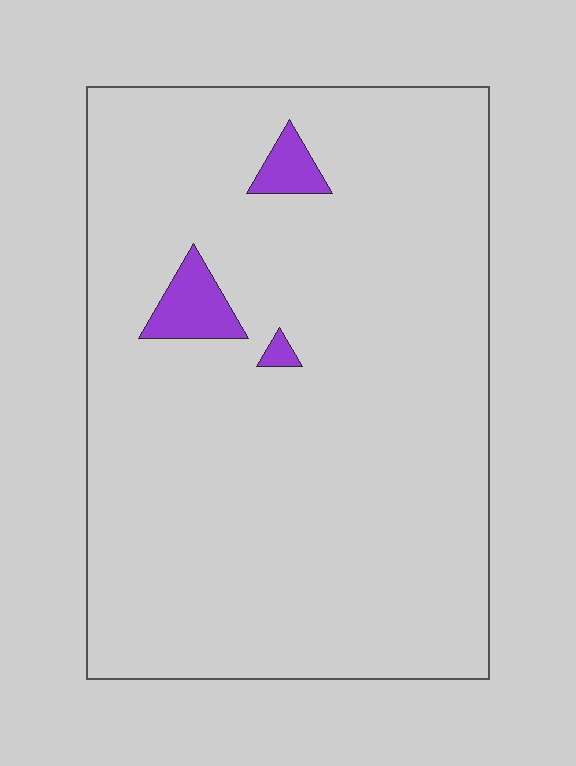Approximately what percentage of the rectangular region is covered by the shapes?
Approximately 5%.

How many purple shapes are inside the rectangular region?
3.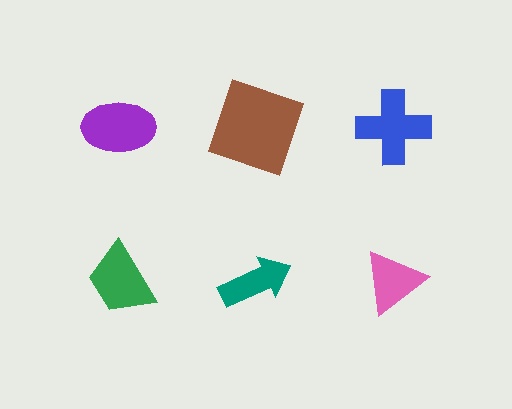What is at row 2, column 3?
A pink triangle.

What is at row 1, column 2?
A brown square.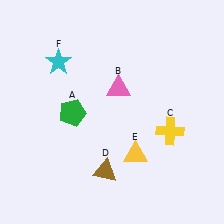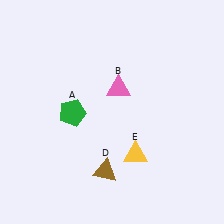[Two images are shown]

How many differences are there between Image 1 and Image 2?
There are 2 differences between the two images.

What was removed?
The yellow cross (C), the cyan star (F) were removed in Image 2.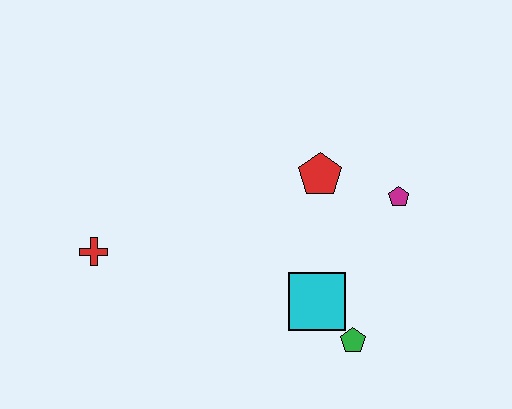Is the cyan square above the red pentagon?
No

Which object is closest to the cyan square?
The green pentagon is closest to the cyan square.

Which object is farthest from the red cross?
The magenta pentagon is farthest from the red cross.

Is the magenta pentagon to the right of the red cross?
Yes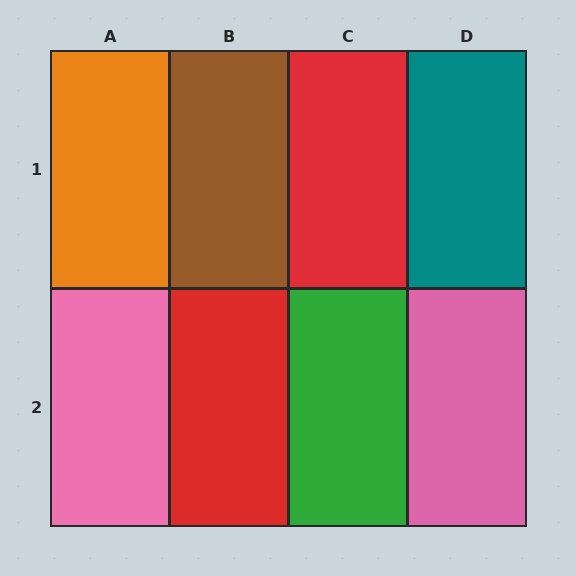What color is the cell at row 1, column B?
Brown.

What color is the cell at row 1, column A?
Orange.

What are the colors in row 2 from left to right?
Pink, red, green, pink.